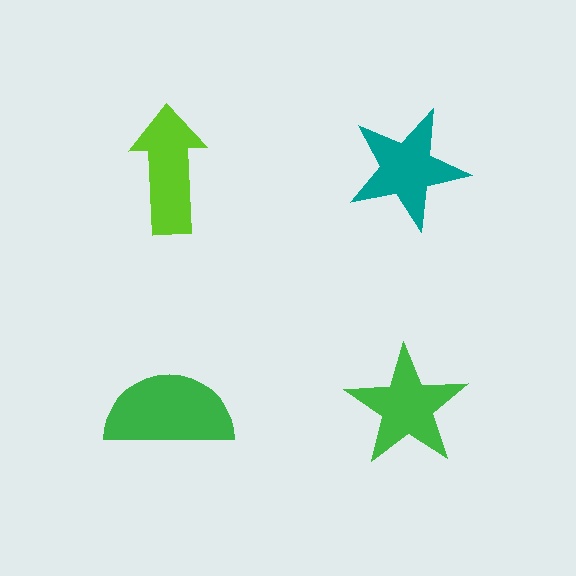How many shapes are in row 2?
2 shapes.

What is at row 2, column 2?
A green star.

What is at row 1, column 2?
A teal star.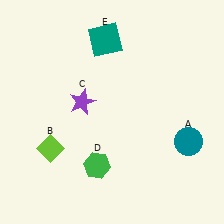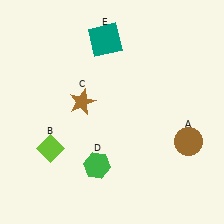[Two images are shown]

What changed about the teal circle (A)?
In Image 1, A is teal. In Image 2, it changed to brown.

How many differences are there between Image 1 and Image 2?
There are 2 differences between the two images.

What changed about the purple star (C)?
In Image 1, C is purple. In Image 2, it changed to brown.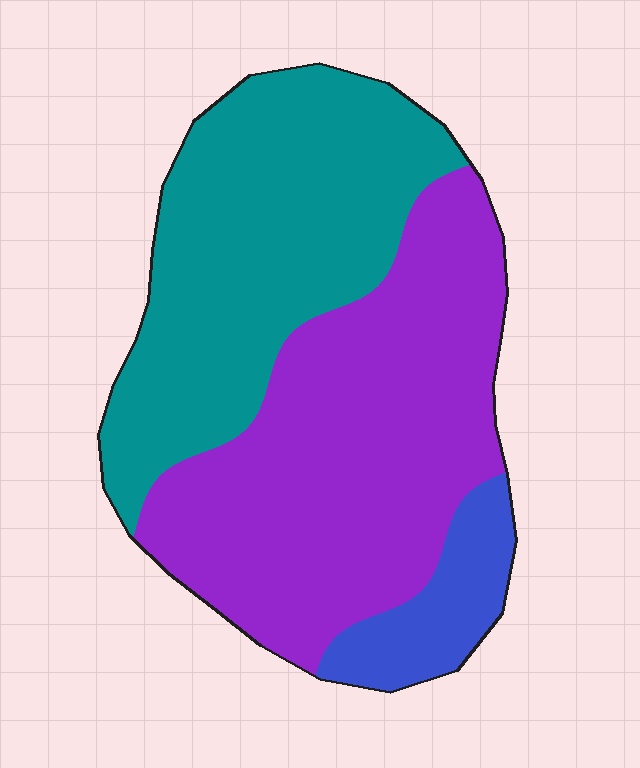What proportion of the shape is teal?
Teal covers around 40% of the shape.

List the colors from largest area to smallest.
From largest to smallest: purple, teal, blue.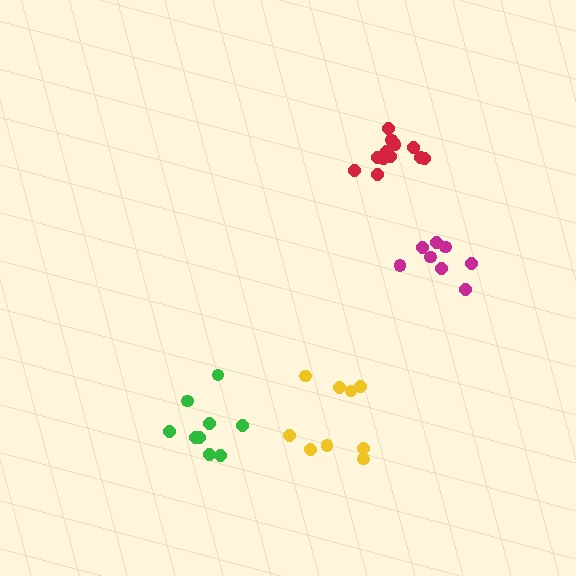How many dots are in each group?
Group 1: 9 dots, Group 2: 9 dots, Group 3: 12 dots, Group 4: 8 dots (38 total).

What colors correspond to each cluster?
The clusters are colored: green, yellow, red, magenta.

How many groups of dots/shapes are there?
There are 4 groups.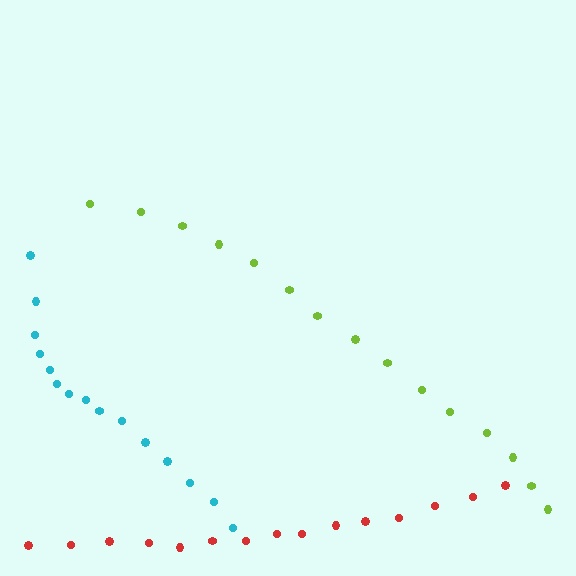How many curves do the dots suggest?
There are 3 distinct paths.